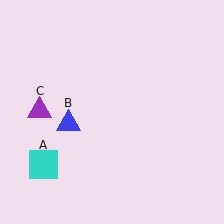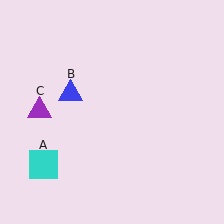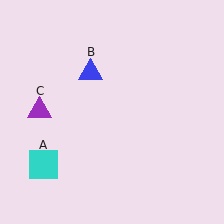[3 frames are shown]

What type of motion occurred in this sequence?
The blue triangle (object B) rotated clockwise around the center of the scene.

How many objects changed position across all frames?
1 object changed position: blue triangle (object B).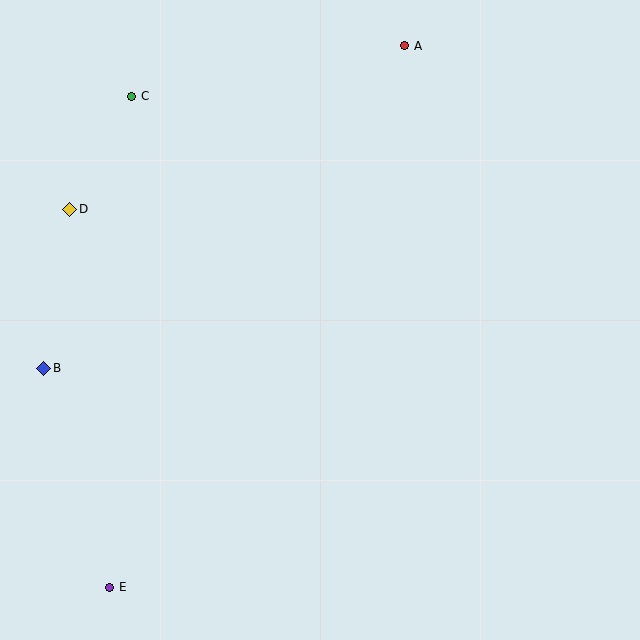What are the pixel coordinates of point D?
Point D is at (70, 209).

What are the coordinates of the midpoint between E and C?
The midpoint between E and C is at (121, 342).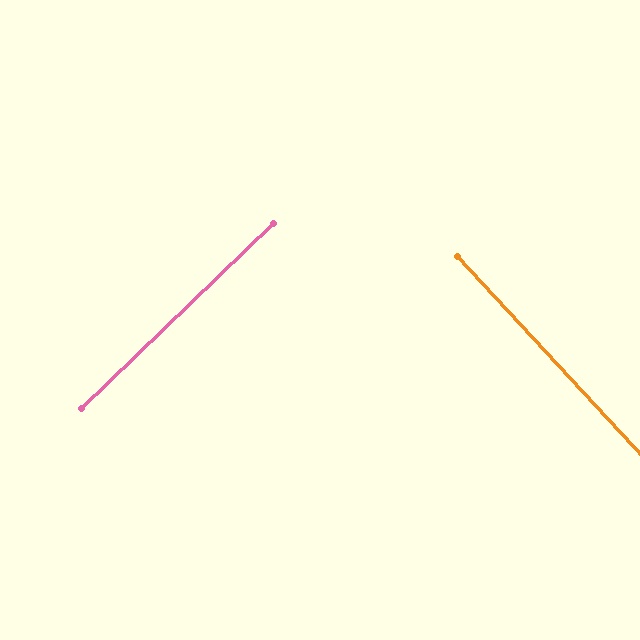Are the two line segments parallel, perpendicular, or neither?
Perpendicular — they meet at approximately 89°.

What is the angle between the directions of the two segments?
Approximately 89 degrees.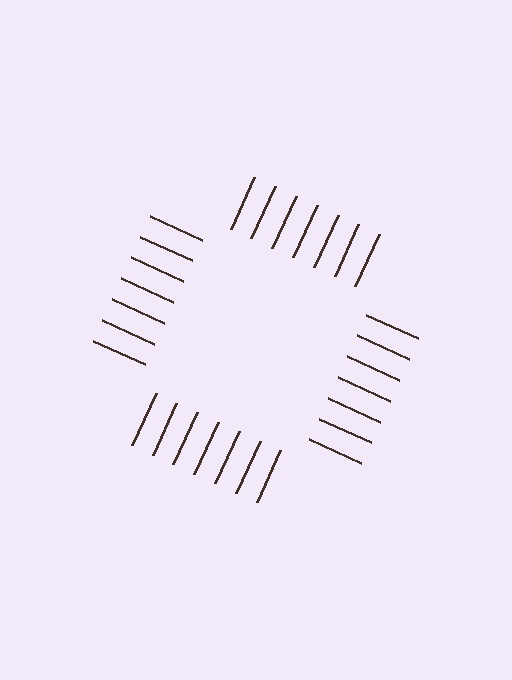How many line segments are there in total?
28 — 7 along each of the 4 edges.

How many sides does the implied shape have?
4 sides — the line-ends trace a square.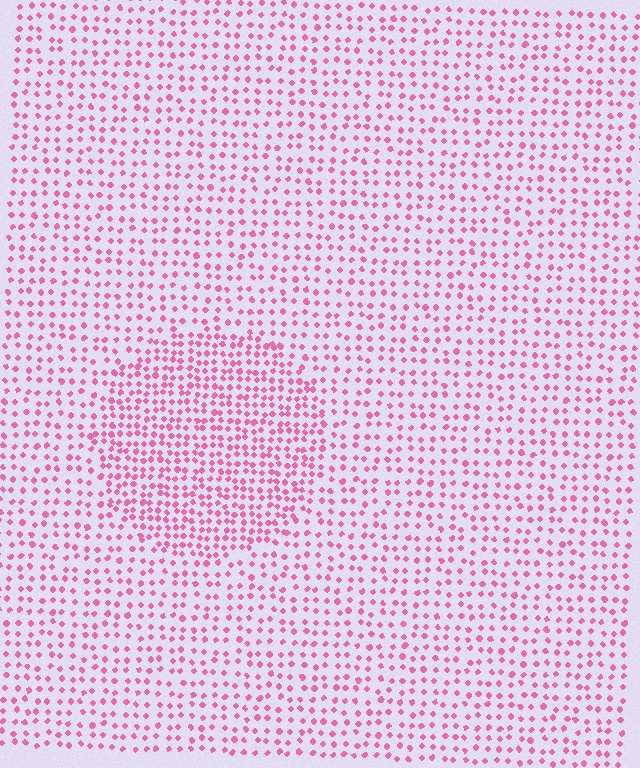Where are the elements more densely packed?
The elements are more densely packed inside the circle boundary.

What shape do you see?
I see a circle.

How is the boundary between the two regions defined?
The boundary is defined by a change in element density (approximately 1.7x ratio). All elements are the same color, size, and shape.